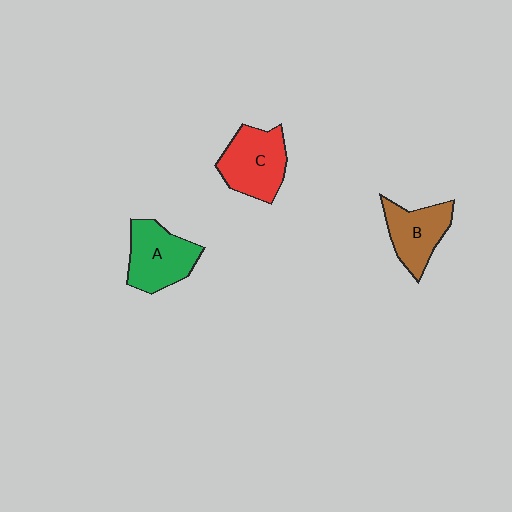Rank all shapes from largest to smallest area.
From largest to smallest: C (red), A (green), B (brown).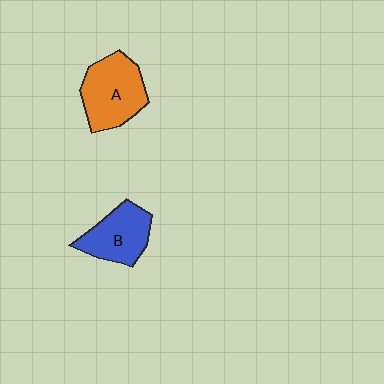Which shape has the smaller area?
Shape B (blue).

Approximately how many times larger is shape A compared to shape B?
Approximately 1.2 times.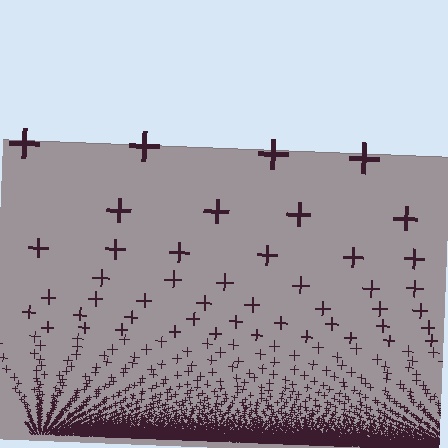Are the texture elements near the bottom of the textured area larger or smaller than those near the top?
Smaller. The gradient is inverted — elements near the bottom are smaller and denser.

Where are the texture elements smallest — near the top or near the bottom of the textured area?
Near the bottom.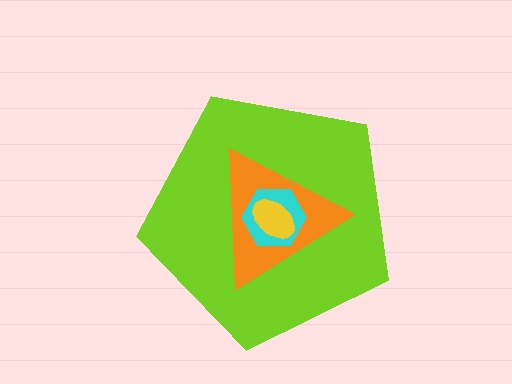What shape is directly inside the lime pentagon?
The orange triangle.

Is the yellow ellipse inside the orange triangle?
Yes.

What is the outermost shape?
The lime pentagon.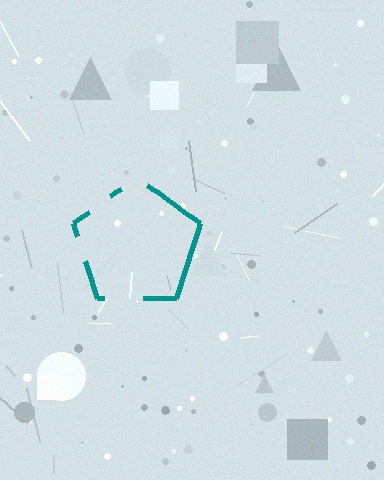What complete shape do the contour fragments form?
The contour fragments form a pentagon.